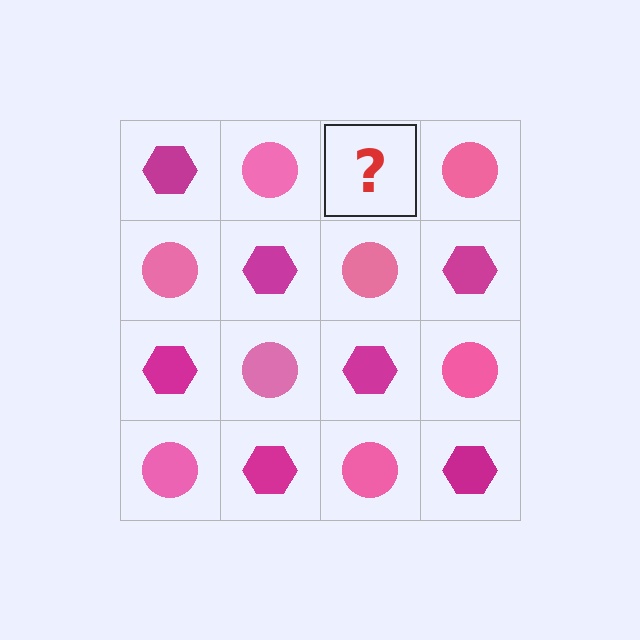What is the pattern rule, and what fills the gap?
The rule is that it alternates magenta hexagon and pink circle in a checkerboard pattern. The gap should be filled with a magenta hexagon.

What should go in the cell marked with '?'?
The missing cell should contain a magenta hexagon.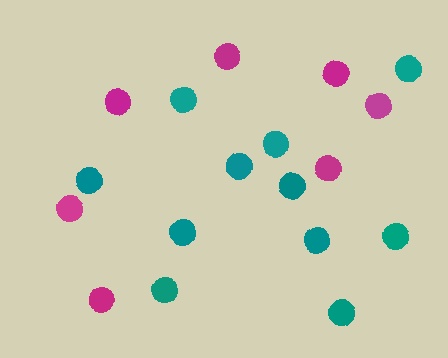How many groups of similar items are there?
There are 2 groups: one group of teal circles (11) and one group of magenta circles (7).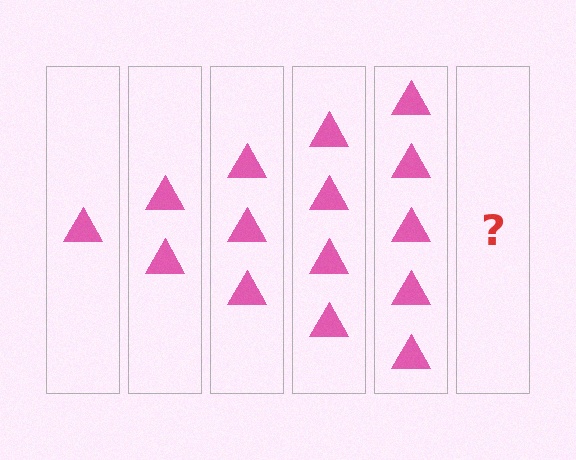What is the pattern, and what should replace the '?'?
The pattern is that each step adds one more triangle. The '?' should be 6 triangles.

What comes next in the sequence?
The next element should be 6 triangles.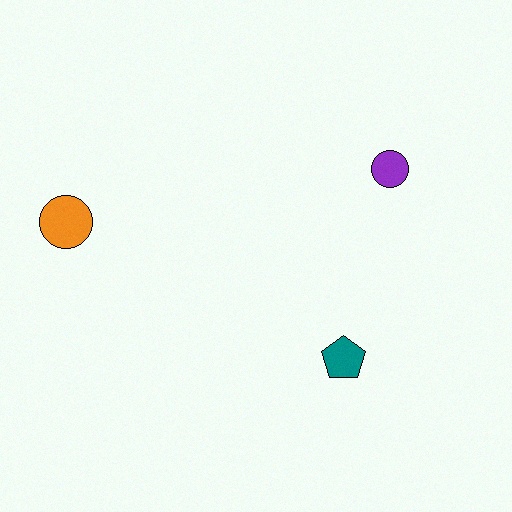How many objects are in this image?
There are 3 objects.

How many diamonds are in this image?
There are no diamonds.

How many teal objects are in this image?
There is 1 teal object.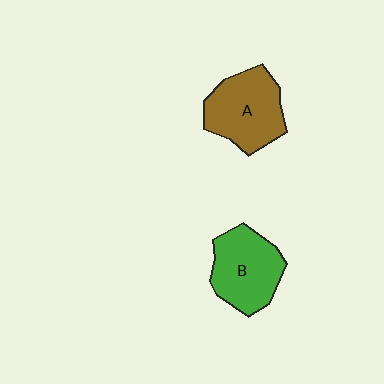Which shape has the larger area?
Shape A (brown).